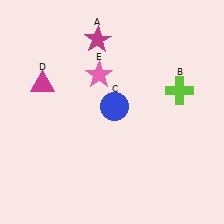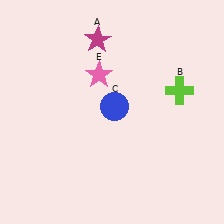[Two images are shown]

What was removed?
The magenta triangle (D) was removed in Image 2.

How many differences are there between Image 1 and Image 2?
There is 1 difference between the two images.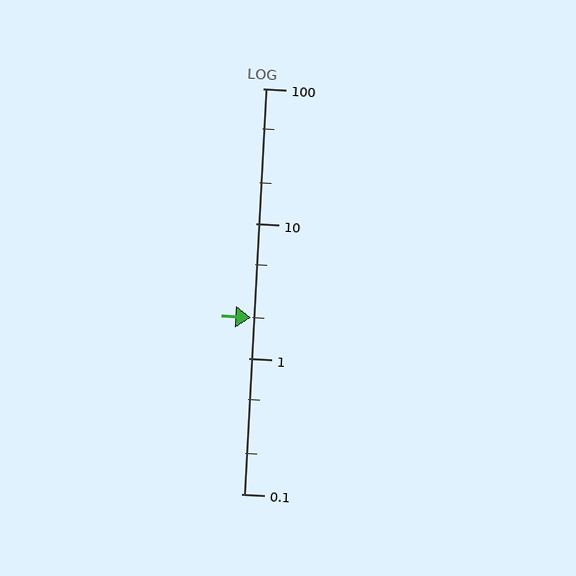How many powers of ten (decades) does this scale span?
The scale spans 3 decades, from 0.1 to 100.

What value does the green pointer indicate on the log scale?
The pointer indicates approximately 2.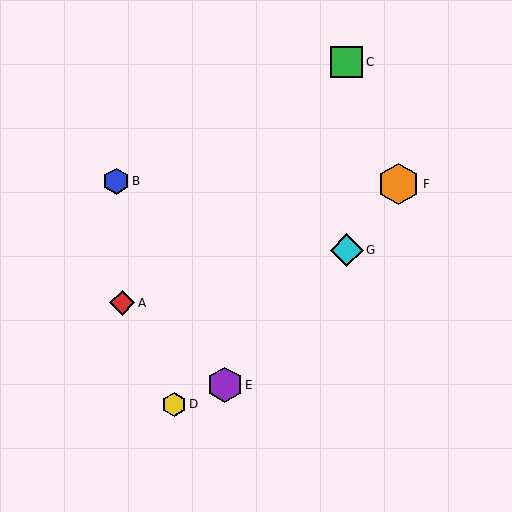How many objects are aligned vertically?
2 objects (C, G) are aligned vertically.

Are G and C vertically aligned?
Yes, both are at x≈347.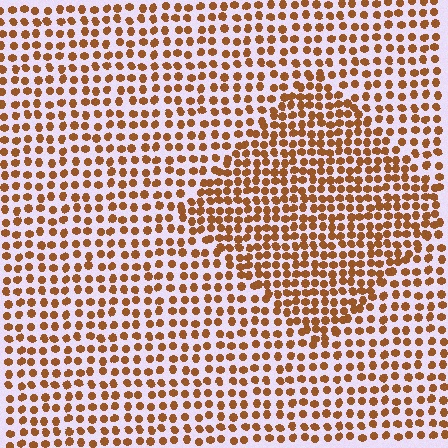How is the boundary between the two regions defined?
The boundary is defined by a change in element density (approximately 1.6x ratio). All elements are the same color, size, and shape.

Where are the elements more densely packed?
The elements are more densely packed inside the diamond boundary.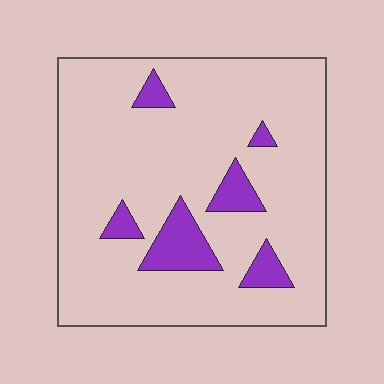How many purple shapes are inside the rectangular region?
6.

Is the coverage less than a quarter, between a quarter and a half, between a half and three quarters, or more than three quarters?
Less than a quarter.